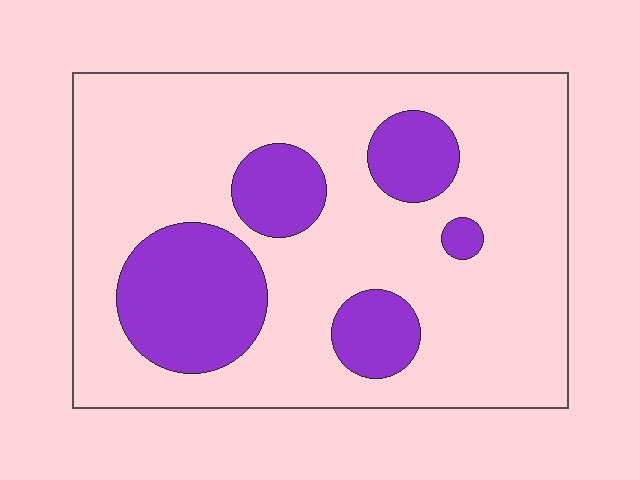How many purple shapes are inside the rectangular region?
5.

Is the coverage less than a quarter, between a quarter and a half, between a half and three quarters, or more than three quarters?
Less than a quarter.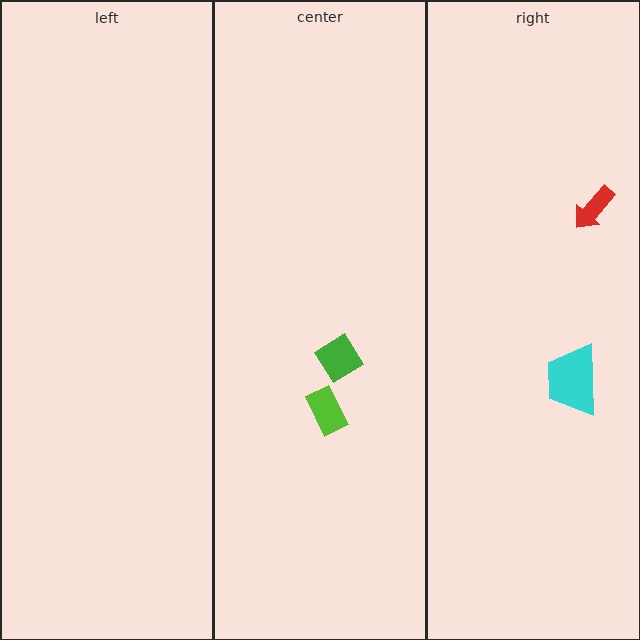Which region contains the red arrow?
The right region.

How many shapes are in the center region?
2.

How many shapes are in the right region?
2.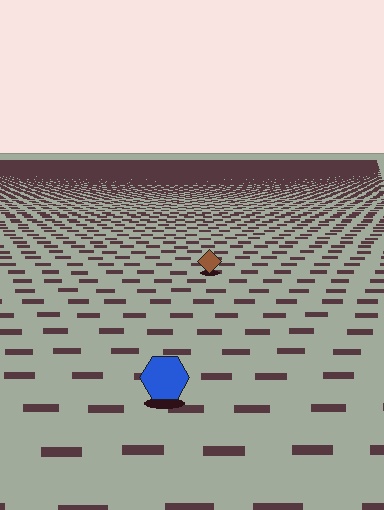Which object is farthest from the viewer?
The brown diamond is farthest from the viewer. It appears smaller and the ground texture around it is denser.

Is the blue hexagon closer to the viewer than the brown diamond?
Yes. The blue hexagon is closer — you can tell from the texture gradient: the ground texture is coarser near it.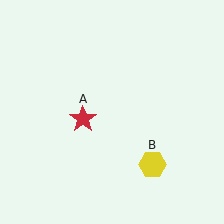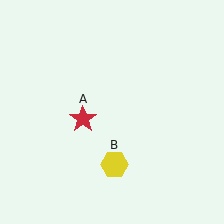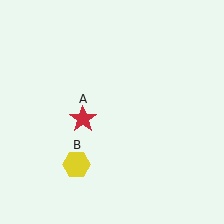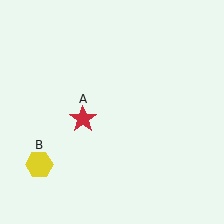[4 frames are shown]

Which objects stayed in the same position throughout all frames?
Red star (object A) remained stationary.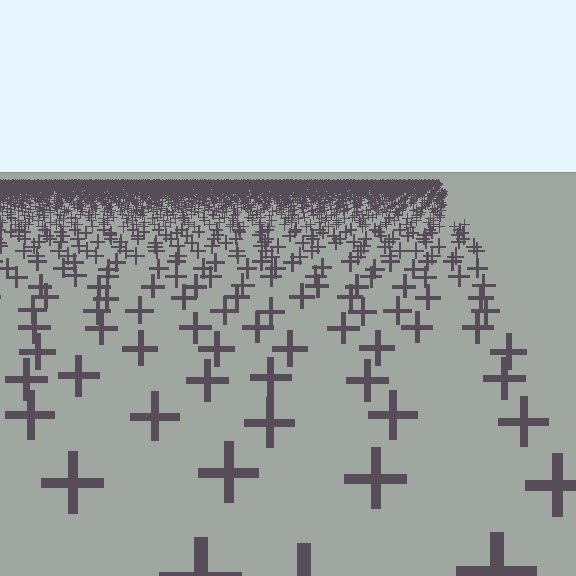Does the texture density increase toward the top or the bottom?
Density increases toward the top.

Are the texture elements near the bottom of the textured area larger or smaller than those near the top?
Larger. Near the bottom, elements are closer to the viewer and appear at a bigger on-screen size.